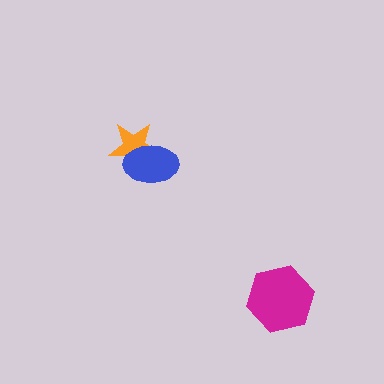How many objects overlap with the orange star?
1 object overlaps with the orange star.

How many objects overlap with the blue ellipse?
1 object overlaps with the blue ellipse.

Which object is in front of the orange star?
The blue ellipse is in front of the orange star.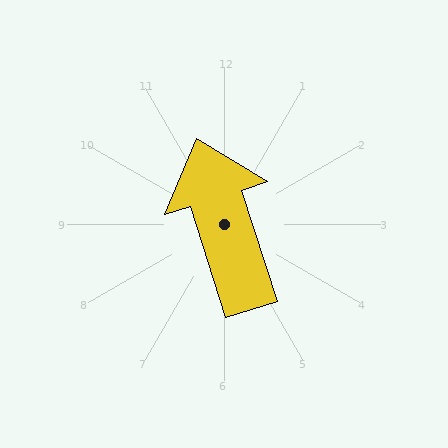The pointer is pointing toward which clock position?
Roughly 11 o'clock.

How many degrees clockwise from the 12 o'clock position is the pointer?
Approximately 342 degrees.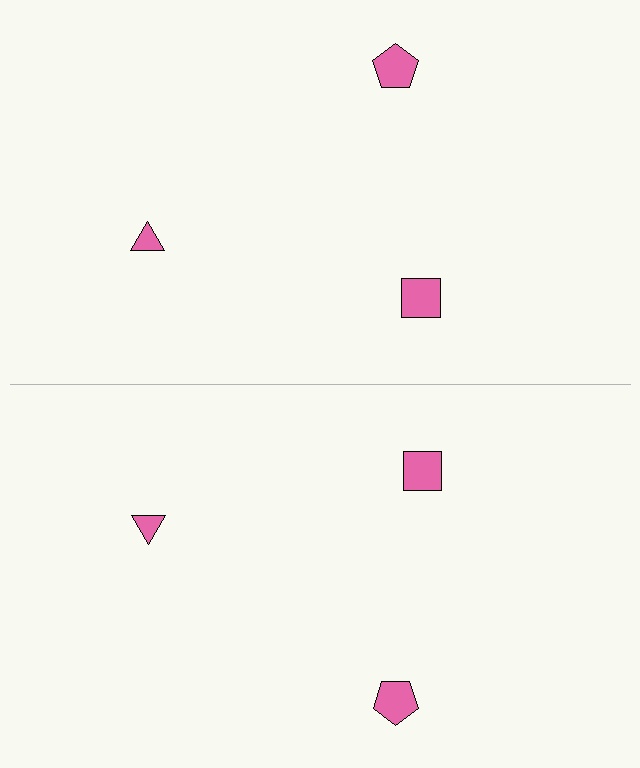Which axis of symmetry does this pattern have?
The pattern has a horizontal axis of symmetry running through the center of the image.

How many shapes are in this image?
There are 6 shapes in this image.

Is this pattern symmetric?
Yes, this pattern has bilateral (reflection) symmetry.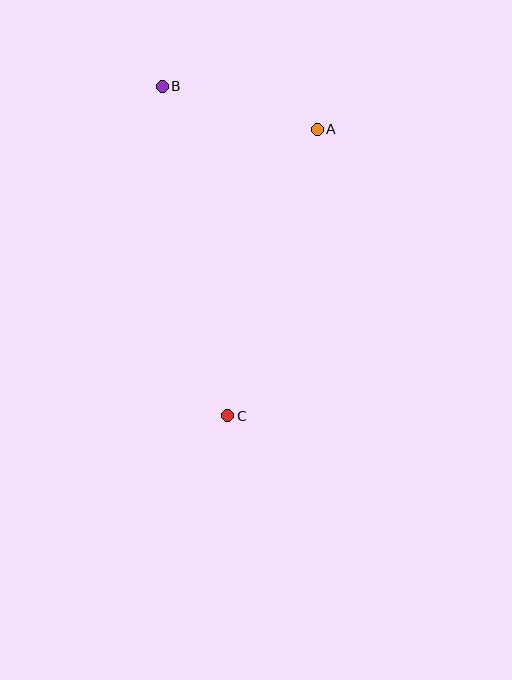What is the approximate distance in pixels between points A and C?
The distance between A and C is approximately 300 pixels.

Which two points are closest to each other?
Points A and B are closest to each other.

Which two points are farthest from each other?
Points B and C are farthest from each other.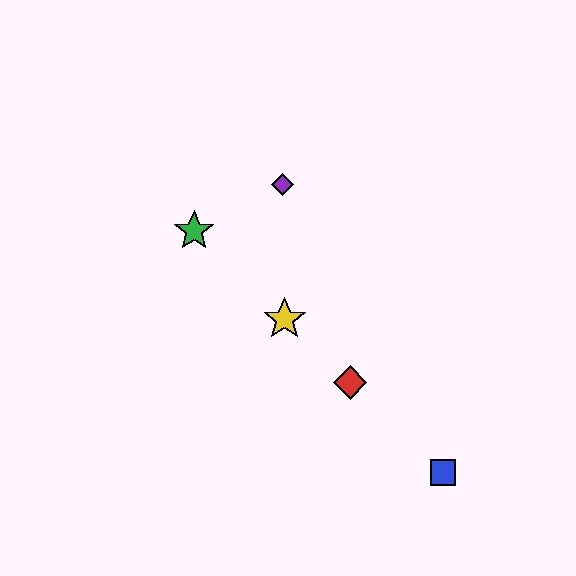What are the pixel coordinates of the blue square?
The blue square is at (443, 473).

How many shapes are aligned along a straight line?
4 shapes (the red diamond, the blue square, the green star, the yellow star) are aligned along a straight line.